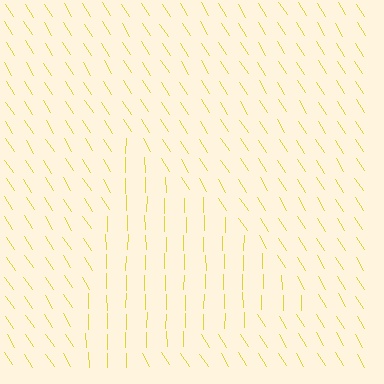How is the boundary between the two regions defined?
The boundary is defined purely by a change in line orientation (approximately 32 degrees difference). All lines are the same color and thickness.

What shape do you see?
I see a triangle.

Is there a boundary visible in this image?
Yes, there is a texture boundary formed by a change in line orientation.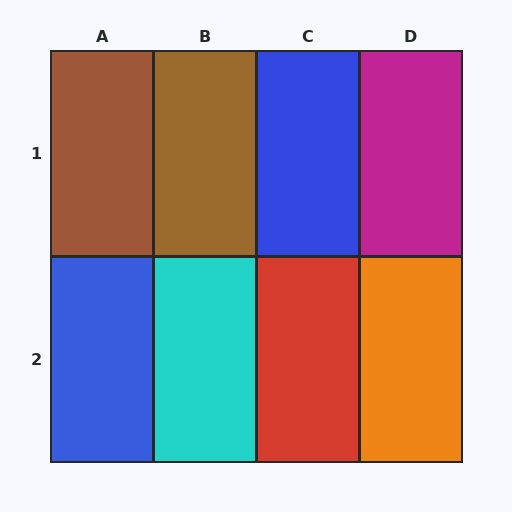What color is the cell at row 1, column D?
Magenta.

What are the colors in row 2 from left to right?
Blue, cyan, red, orange.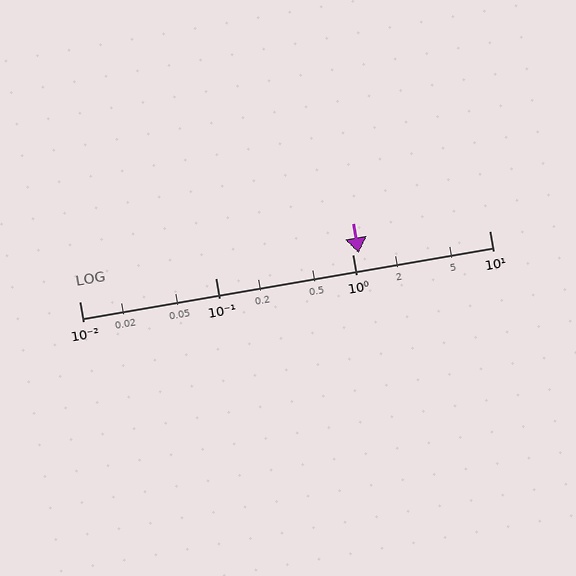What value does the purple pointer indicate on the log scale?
The pointer indicates approximately 1.1.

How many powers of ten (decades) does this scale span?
The scale spans 3 decades, from 0.01 to 10.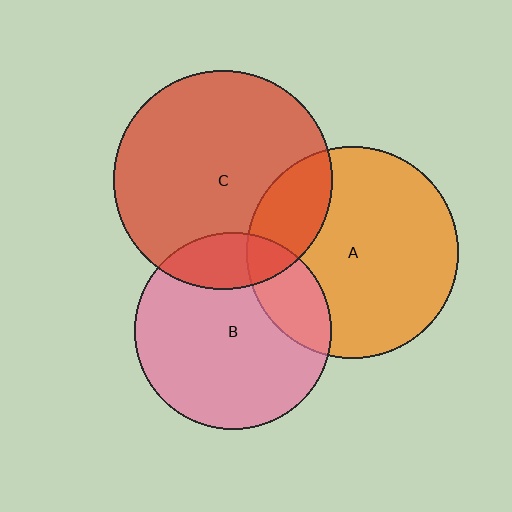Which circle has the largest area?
Circle C (red).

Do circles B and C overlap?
Yes.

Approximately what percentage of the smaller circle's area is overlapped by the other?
Approximately 20%.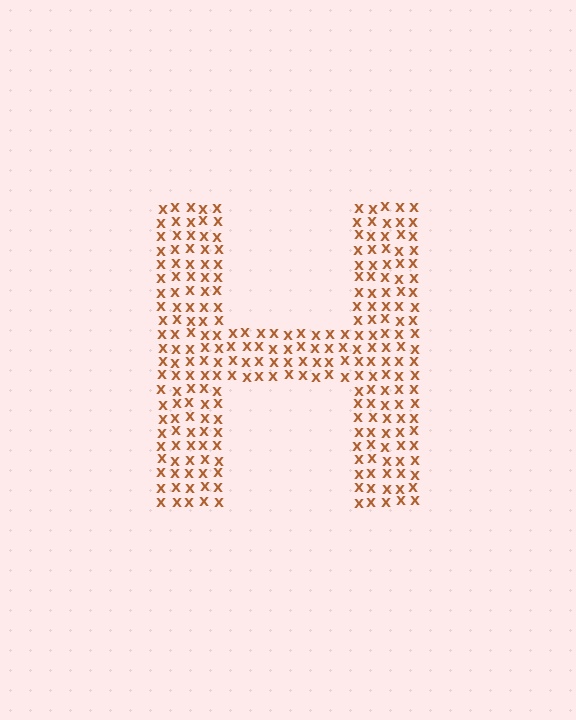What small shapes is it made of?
It is made of small letter X's.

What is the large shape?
The large shape is the letter H.